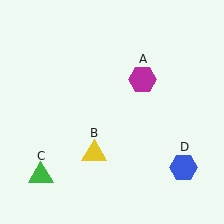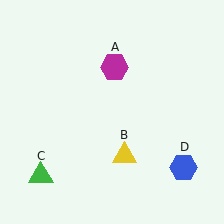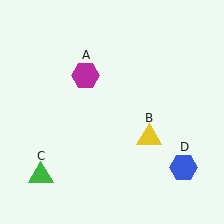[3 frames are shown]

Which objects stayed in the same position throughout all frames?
Green triangle (object C) and blue hexagon (object D) remained stationary.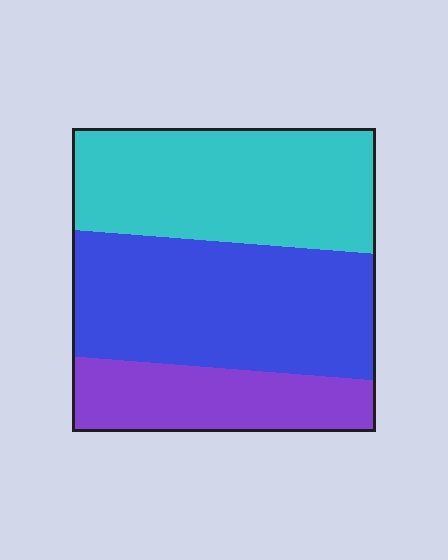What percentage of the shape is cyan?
Cyan takes up between a third and a half of the shape.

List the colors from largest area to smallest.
From largest to smallest: blue, cyan, purple.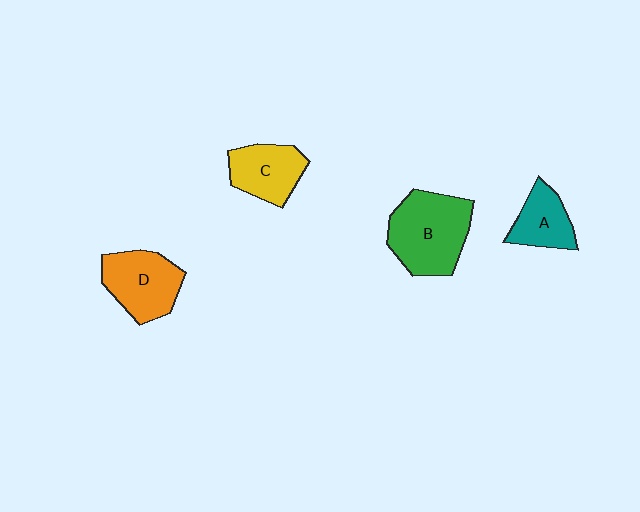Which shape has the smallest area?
Shape A (teal).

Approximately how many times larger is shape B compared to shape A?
Approximately 1.9 times.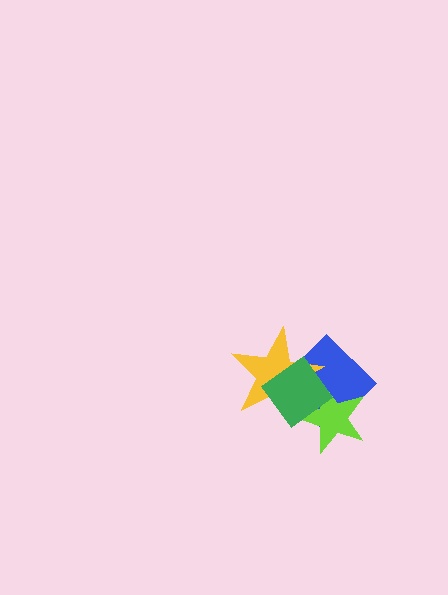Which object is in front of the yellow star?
The green diamond is in front of the yellow star.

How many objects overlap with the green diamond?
3 objects overlap with the green diamond.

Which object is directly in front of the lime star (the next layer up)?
The yellow star is directly in front of the lime star.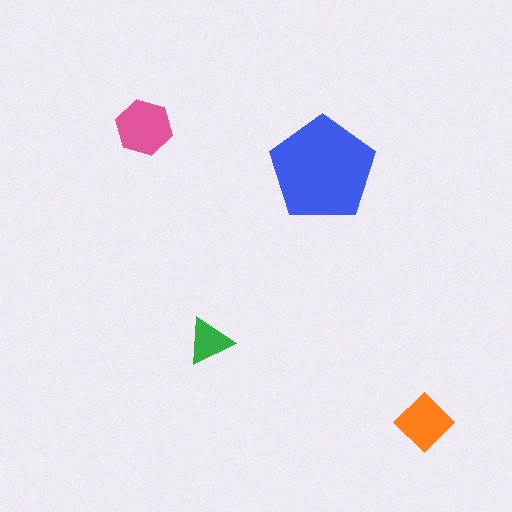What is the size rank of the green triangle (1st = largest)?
4th.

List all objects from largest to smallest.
The blue pentagon, the pink hexagon, the orange diamond, the green triangle.